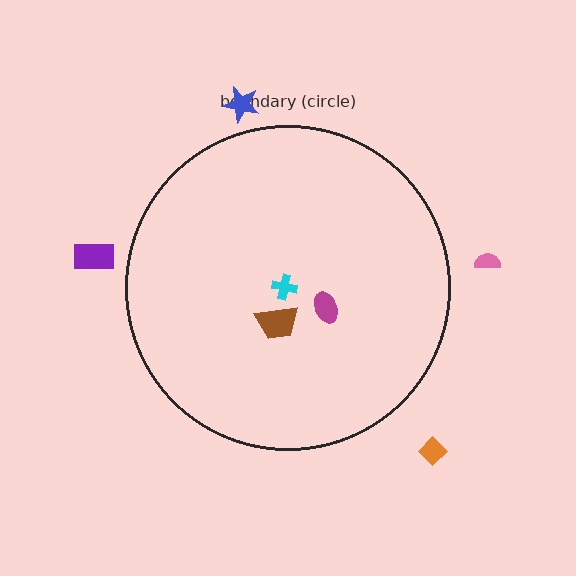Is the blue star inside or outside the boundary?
Outside.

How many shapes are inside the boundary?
3 inside, 4 outside.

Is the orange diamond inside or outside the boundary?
Outside.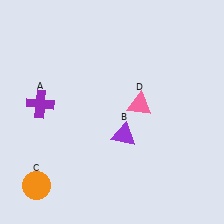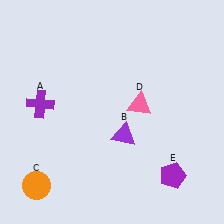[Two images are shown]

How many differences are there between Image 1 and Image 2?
There is 1 difference between the two images.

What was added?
A purple pentagon (E) was added in Image 2.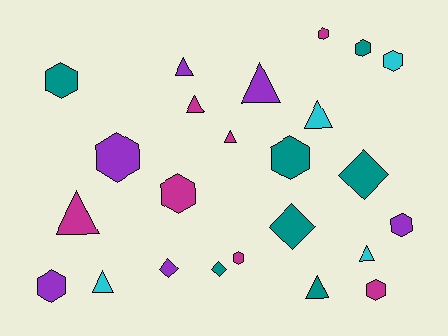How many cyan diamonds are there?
There are no cyan diamonds.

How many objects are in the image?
There are 24 objects.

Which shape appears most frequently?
Hexagon, with 11 objects.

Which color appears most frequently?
Teal, with 7 objects.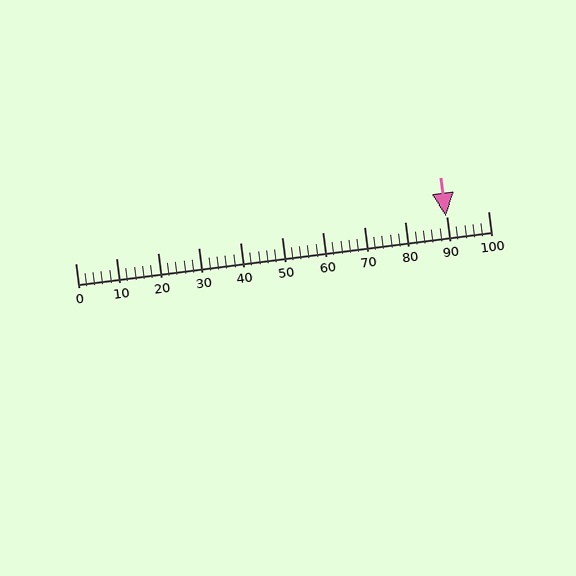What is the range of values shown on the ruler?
The ruler shows values from 0 to 100.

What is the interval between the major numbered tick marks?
The major tick marks are spaced 10 units apart.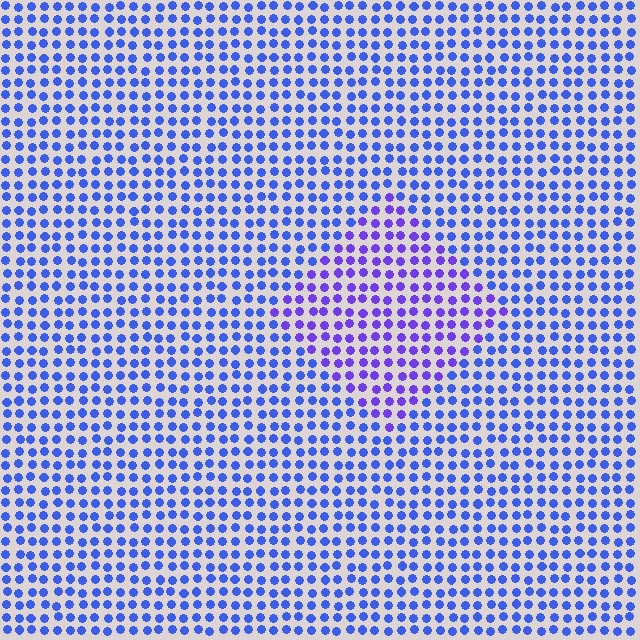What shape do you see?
I see a diamond.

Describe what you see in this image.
The image is filled with small blue elements in a uniform arrangement. A diamond-shaped region is visible where the elements are tinted to a slightly different hue, forming a subtle color boundary.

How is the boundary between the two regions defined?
The boundary is defined purely by a slight shift in hue (about 31 degrees). Spacing, size, and orientation are identical on both sides.